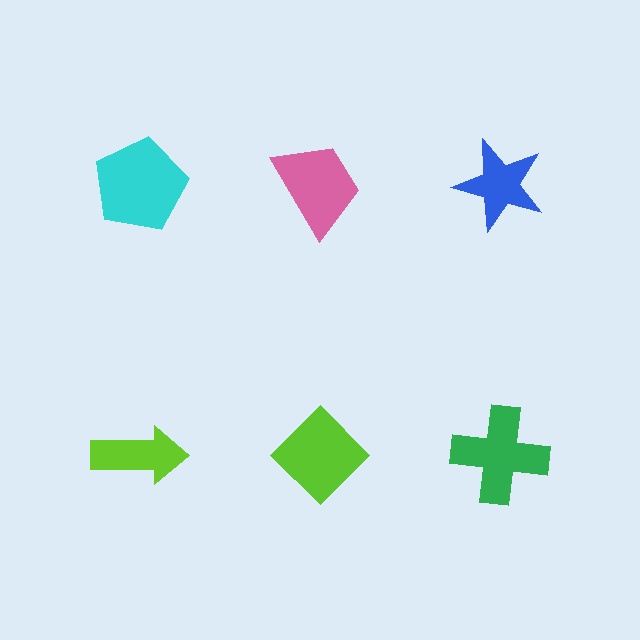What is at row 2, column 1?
A lime arrow.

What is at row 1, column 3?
A blue star.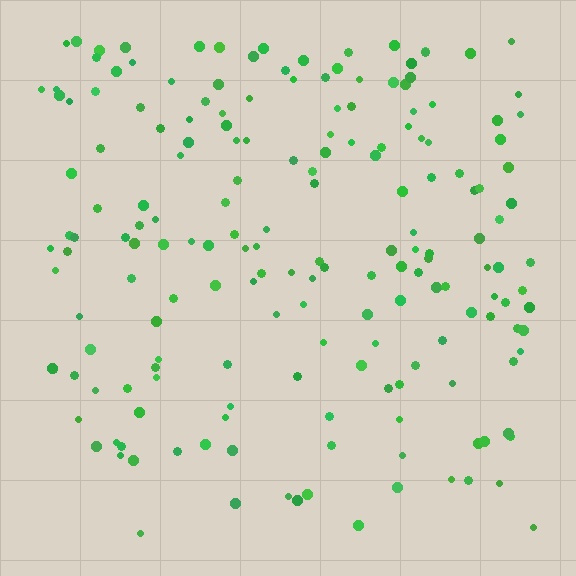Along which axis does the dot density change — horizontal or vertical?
Vertical.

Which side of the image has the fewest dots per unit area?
The bottom.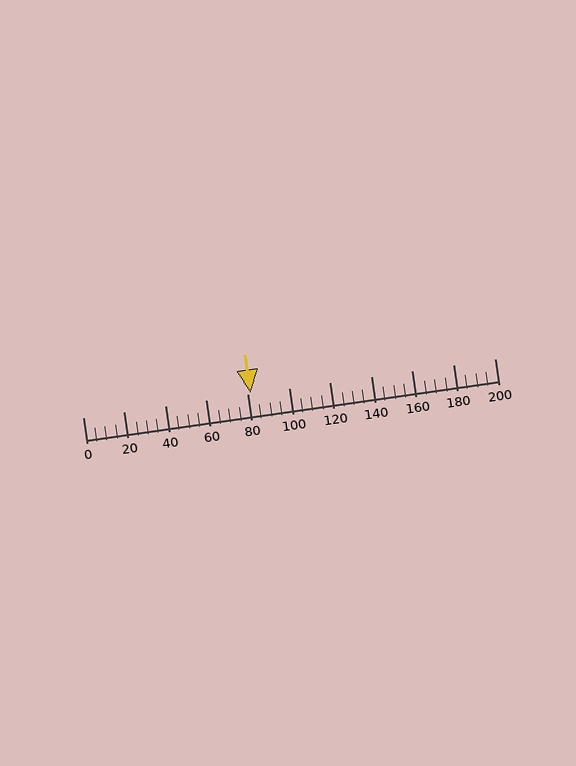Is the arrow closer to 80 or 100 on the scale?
The arrow is closer to 80.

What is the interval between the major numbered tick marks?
The major tick marks are spaced 20 units apart.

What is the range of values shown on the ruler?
The ruler shows values from 0 to 200.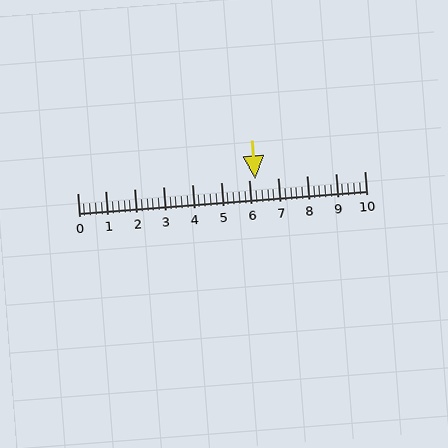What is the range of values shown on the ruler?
The ruler shows values from 0 to 10.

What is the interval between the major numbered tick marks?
The major tick marks are spaced 1 units apart.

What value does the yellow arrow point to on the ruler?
The yellow arrow points to approximately 6.2.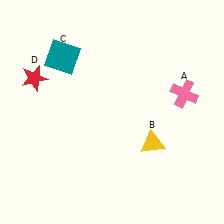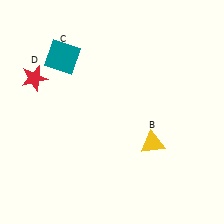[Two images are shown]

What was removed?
The pink cross (A) was removed in Image 2.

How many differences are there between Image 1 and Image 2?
There is 1 difference between the two images.